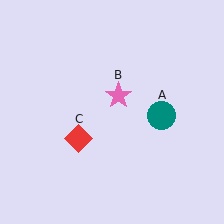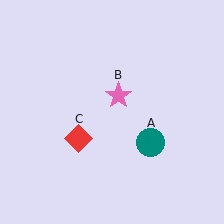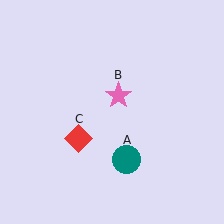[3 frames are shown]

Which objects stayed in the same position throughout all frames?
Pink star (object B) and red diamond (object C) remained stationary.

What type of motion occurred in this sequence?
The teal circle (object A) rotated clockwise around the center of the scene.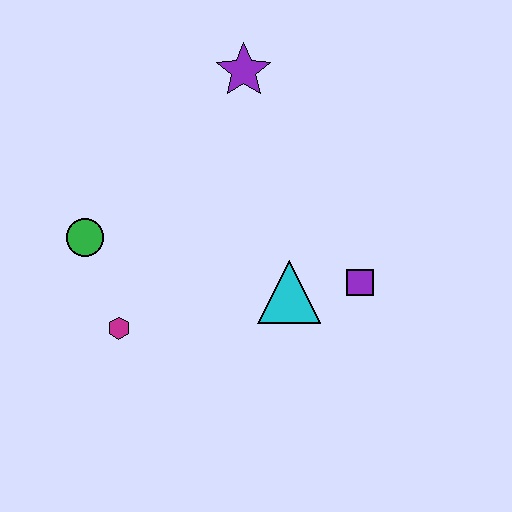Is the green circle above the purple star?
No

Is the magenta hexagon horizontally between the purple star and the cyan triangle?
No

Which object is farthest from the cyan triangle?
The purple star is farthest from the cyan triangle.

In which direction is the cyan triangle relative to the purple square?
The cyan triangle is to the left of the purple square.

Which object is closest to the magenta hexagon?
The green circle is closest to the magenta hexagon.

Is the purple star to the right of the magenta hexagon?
Yes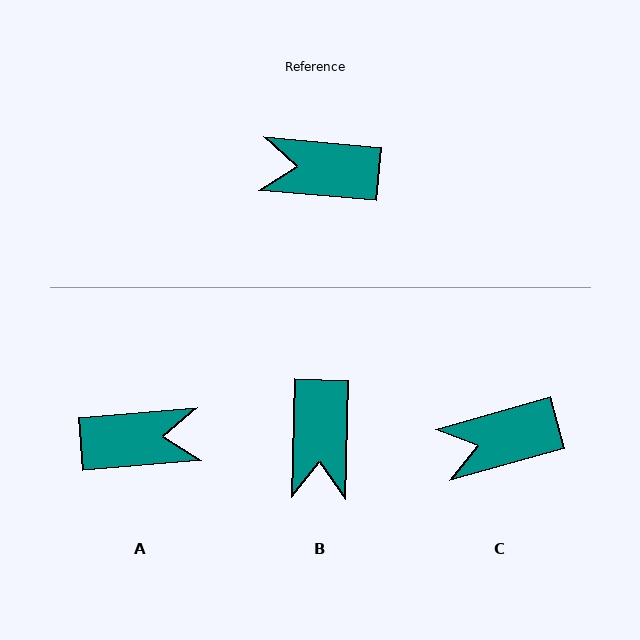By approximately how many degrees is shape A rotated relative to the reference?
Approximately 170 degrees clockwise.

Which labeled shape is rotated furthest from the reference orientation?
A, about 170 degrees away.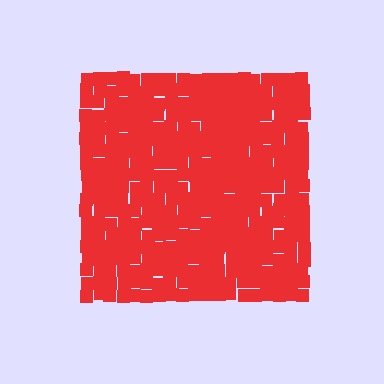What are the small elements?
The small elements are squares.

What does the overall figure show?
The overall figure shows a square.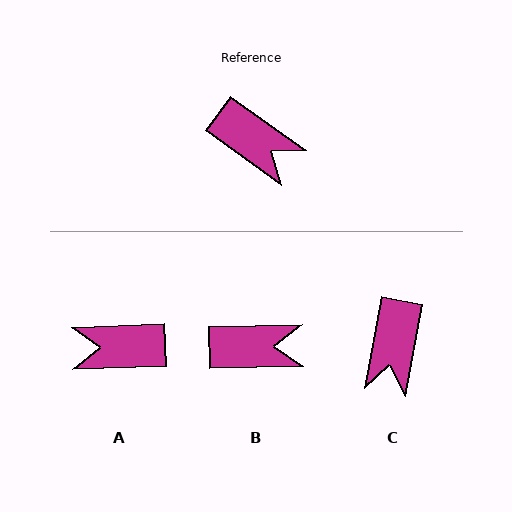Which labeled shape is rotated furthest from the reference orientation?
A, about 142 degrees away.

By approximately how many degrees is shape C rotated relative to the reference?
Approximately 65 degrees clockwise.